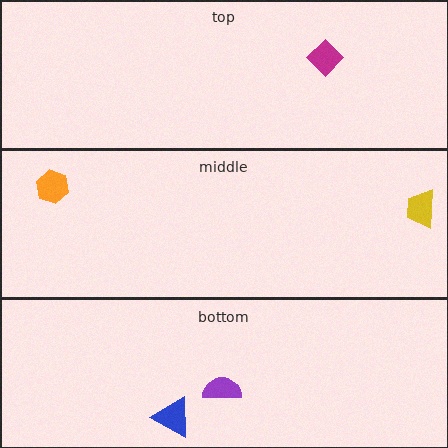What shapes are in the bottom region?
The purple semicircle, the blue triangle.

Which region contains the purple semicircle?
The bottom region.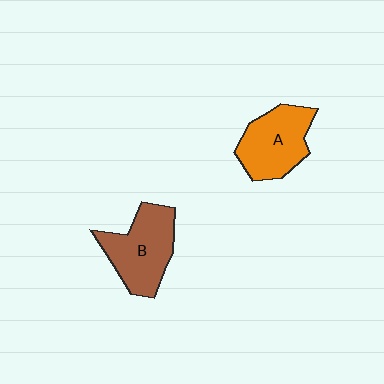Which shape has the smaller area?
Shape A (orange).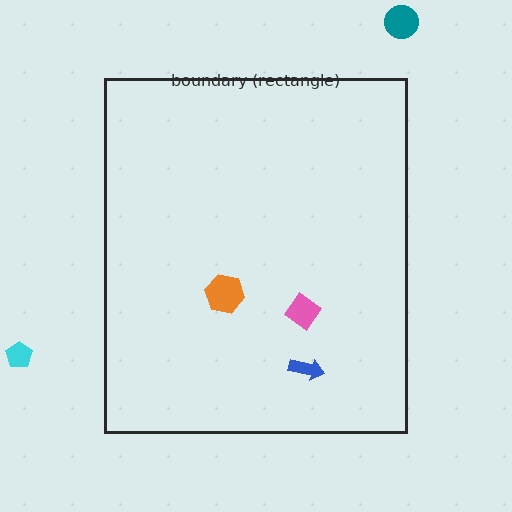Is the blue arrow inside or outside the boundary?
Inside.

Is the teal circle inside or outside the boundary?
Outside.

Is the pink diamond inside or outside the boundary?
Inside.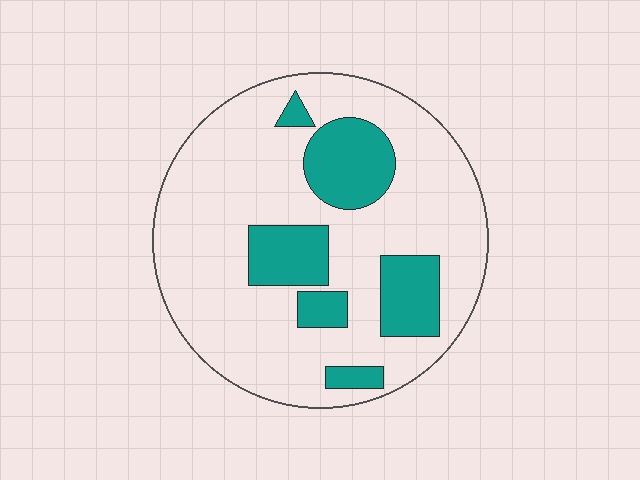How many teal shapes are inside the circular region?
6.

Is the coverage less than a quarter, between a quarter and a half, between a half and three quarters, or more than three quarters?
Less than a quarter.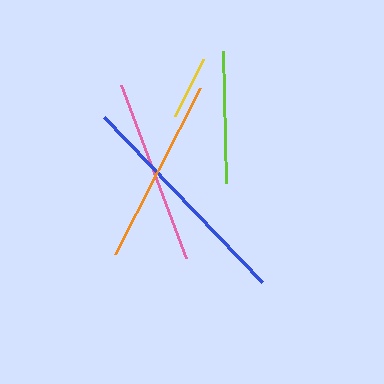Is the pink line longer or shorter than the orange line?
The orange line is longer than the pink line.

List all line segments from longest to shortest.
From longest to shortest: blue, orange, pink, lime, yellow.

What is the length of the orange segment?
The orange segment is approximately 187 pixels long.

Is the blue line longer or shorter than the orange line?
The blue line is longer than the orange line.